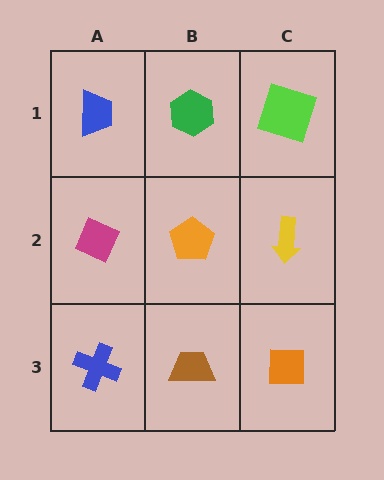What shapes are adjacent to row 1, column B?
An orange pentagon (row 2, column B), a blue trapezoid (row 1, column A), a lime square (row 1, column C).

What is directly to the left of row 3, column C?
A brown trapezoid.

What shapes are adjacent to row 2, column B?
A green hexagon (row 1, column B), a brown trapezoid (row 3, column B), a magenta diamond (row 2, column A), a yellow arrow (row 2, column C).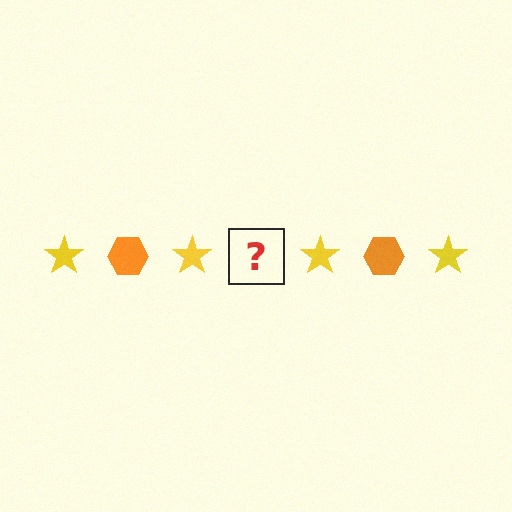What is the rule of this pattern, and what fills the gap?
The rule is that the pattern alternates between yellow star and orange hexagon. The gap should be filled with an orange hexagon.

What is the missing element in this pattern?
The missing element is an orange hexagon.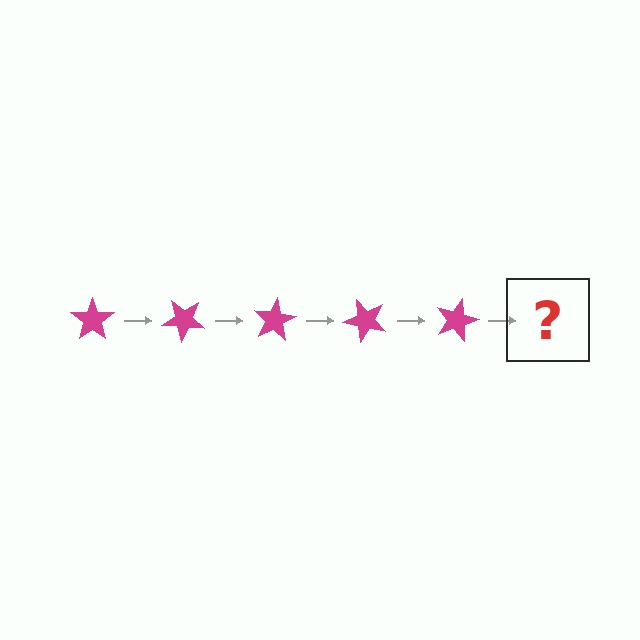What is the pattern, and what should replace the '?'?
The pattern is that the star rotates 40 degrees each step. The '?' should be a magenta star rotated 200 degrees.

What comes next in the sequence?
The next element should be a magenta star rotated 200 degrees.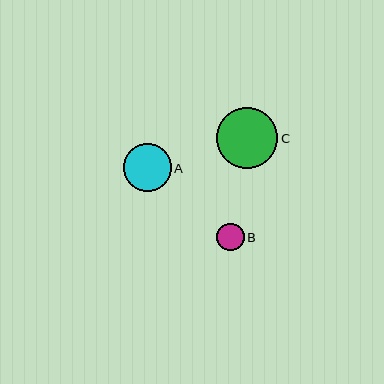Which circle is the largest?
Circle C is the largest with a size of approximately 61 pixels.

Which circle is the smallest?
Circle B is the smallest with a size of approximately 27 pixels.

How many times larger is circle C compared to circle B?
Circle C is approximately 2.2 times the size of circle B.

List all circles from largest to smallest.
From largest to smallest: C, A, B.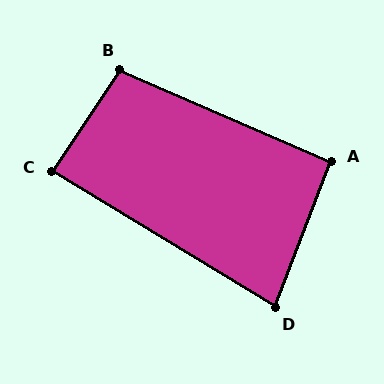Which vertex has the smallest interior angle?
D, at approximately 80 degrees.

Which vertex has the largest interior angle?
B, at approximately 100 degrees.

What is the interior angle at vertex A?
Approximately 93 degrees (approximately right).